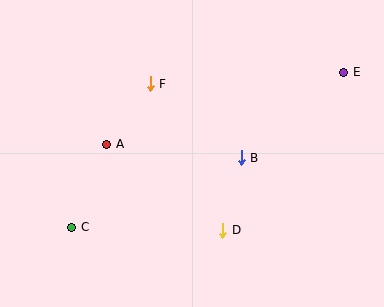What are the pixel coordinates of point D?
Point D is at (223, 230).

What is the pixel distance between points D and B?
The distance between D and B is 74 pixels.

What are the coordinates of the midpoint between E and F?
The midpoint between E and F is at (247, 78).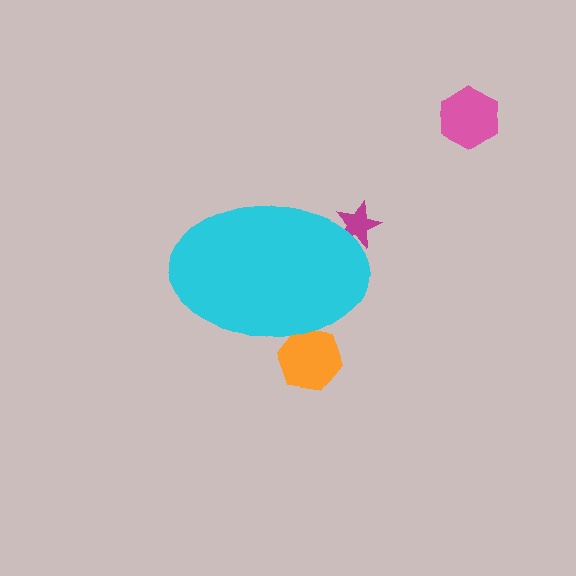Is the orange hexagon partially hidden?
Yes, the orange hexagon is partially hidden behind the cyan ellipse.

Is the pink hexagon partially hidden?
No, the pink hexagon is fully visible.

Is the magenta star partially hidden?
Yes, the magenta star is partially hidden behind the cyan ellipse.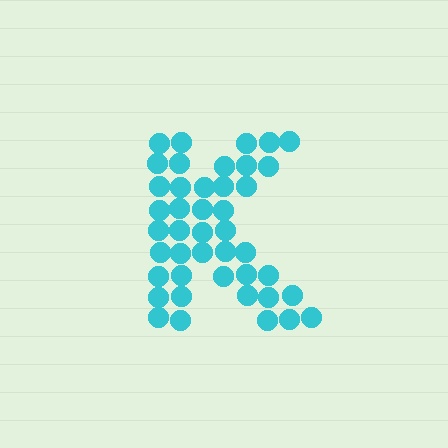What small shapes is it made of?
It is made of small circles.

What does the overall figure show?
The overall figure shows the letter K.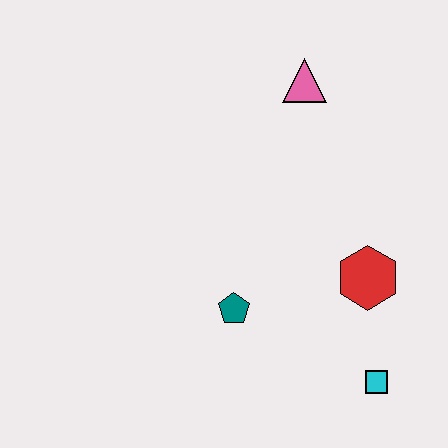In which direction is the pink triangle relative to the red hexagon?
The pink triangle is above the red hexagon.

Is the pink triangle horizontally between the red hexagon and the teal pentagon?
Yes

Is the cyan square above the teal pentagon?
No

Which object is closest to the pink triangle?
The red hexagon is closest to the pink triangle.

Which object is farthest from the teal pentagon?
The pink triangle is farthest from the teal pentagon.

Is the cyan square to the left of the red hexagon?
No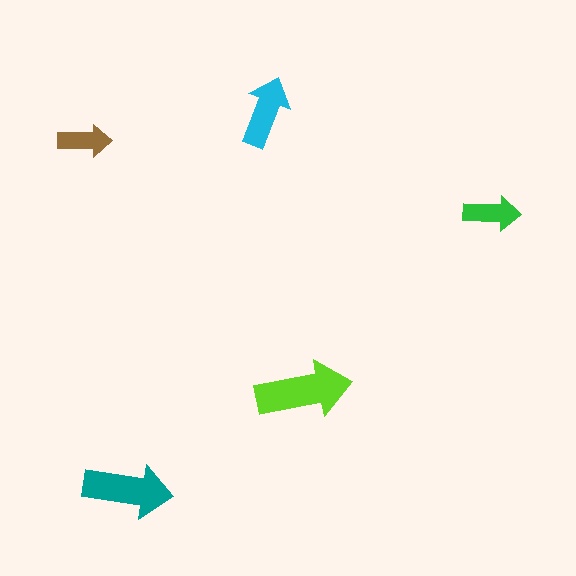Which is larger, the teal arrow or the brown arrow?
The teal one.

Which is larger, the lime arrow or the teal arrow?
The lime one.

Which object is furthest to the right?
The green arrow is rightmost.